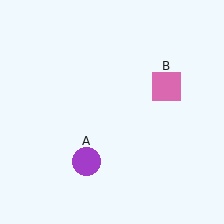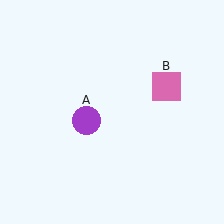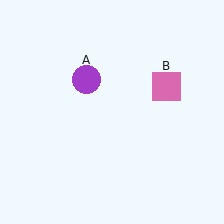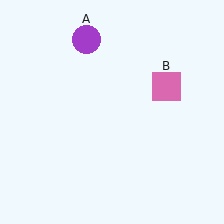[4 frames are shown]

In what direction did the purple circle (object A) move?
The purple circle (object A) moved up.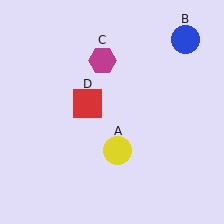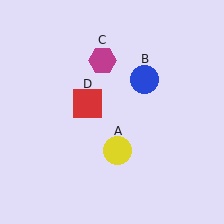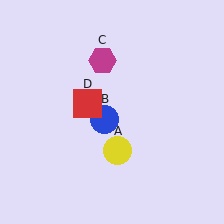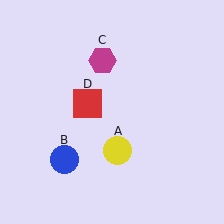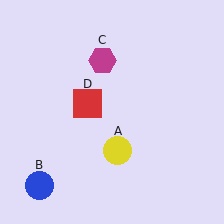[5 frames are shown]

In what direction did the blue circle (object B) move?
The blue circle (object B) moved down and to the left.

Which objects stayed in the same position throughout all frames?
Yellow circle (object A) and magenta hexagon (object C) and red square (object D) remained stationary.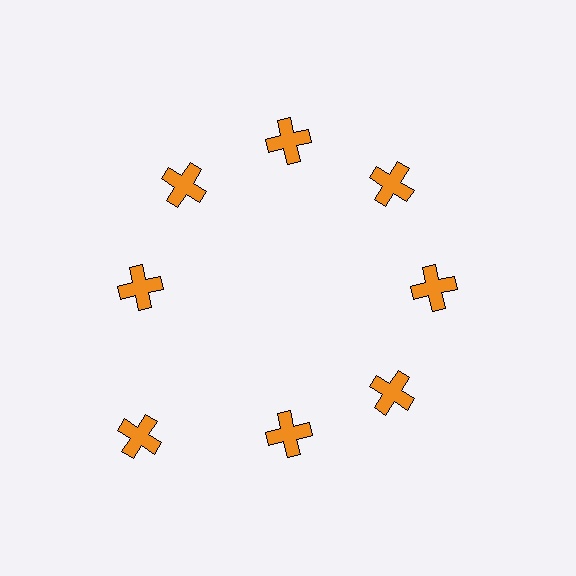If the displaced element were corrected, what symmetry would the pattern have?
It would have 8-fold rotational symmetry — the pattern would map onto itself every 45 degrees.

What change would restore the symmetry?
The symmetry would be restored by moving it inward, back onto the ring so that all 8 crosses sit at equal angles and equal distance from the center.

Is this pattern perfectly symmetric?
No. The 8 orange crosses are arranged in a ring, but one element near the 8 o'clock position is pushed outward from the center, breaking the 8-fold rotational symmetry.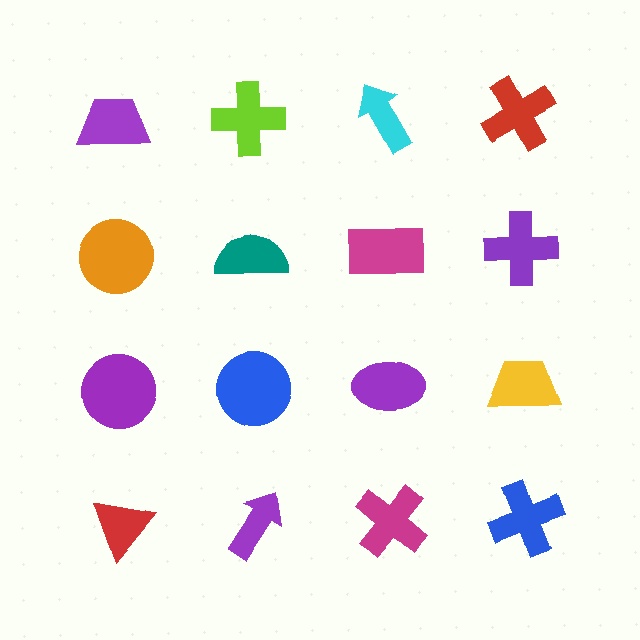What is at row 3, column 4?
A yellow trapezoid.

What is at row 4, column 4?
A blue cross.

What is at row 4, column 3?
A magenta cross.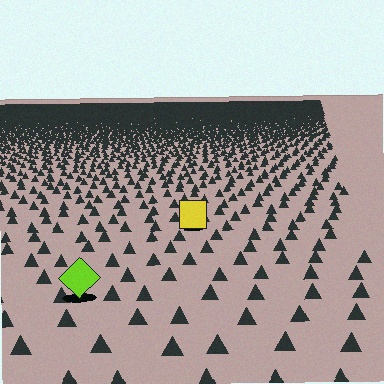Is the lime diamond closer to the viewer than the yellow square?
Yes. The lime diamond is closer — you can tell from the texture gradient: the ground texture is coarser near it.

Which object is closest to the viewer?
The lime diamond is closest. The texture marks near it are larger and more spread out.